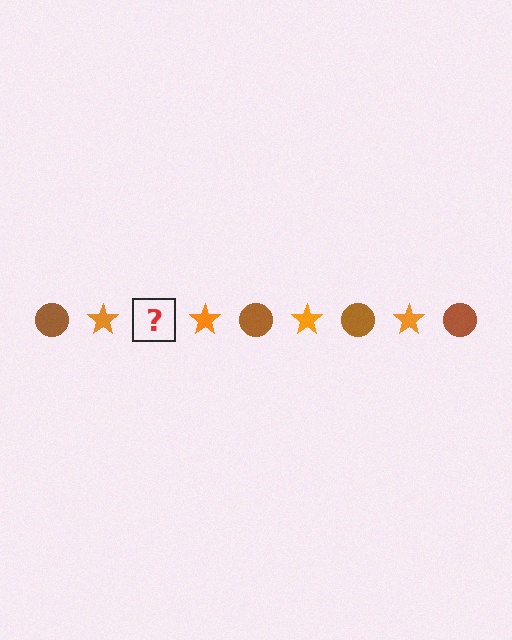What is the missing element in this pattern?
The missing element is a brown circle.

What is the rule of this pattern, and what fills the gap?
The rule is that the pattern alternates between brown circle and orange star. The gap should be filled with a brown circle.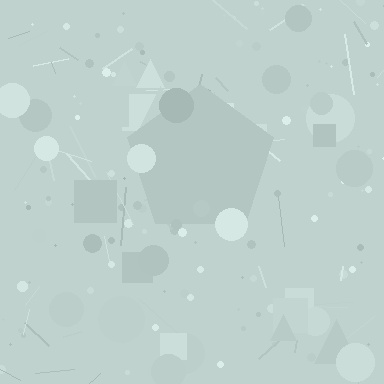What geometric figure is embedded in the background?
A pentagon is embedded in the background.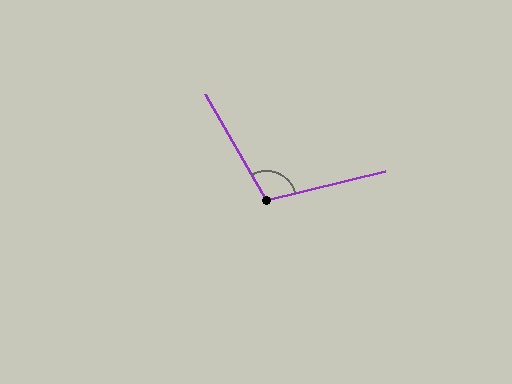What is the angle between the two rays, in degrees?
Approximately 107 degrees.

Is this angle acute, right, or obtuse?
It is obtuse.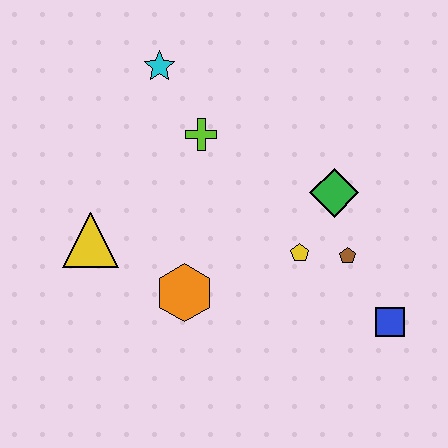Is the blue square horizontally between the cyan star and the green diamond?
No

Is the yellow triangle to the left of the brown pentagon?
Yes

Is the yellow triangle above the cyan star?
No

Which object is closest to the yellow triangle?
The orange hexagon is closest to the yellow triangle.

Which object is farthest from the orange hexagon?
The cyan star is farthest from the orange hexagon.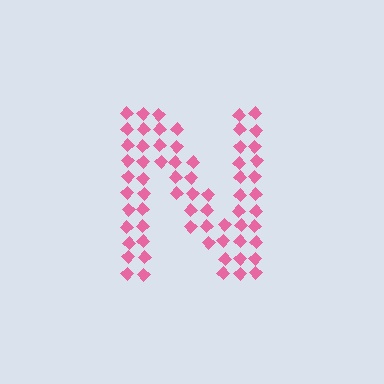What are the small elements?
The small elements are diamonds.